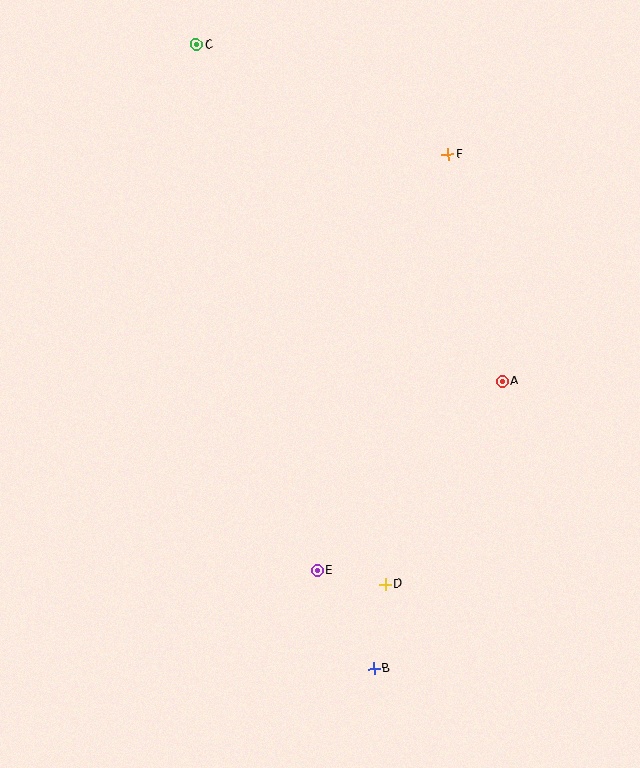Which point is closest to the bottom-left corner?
Point E is closest to the bottom-left corner.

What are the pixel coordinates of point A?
Point A is at (502, 381).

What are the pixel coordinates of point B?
Point B is at (374, 668).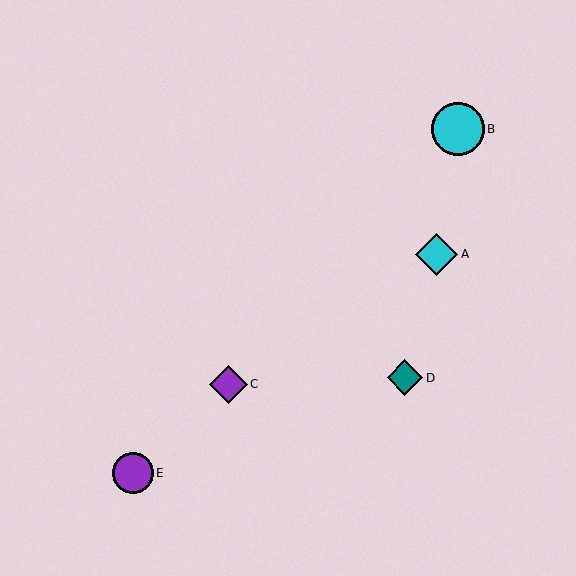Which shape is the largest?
The cyan circle (labeled B) is the largest.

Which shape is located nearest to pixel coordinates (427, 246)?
The cyan diamond (labeled A) at (437, 254) is nearest to that location.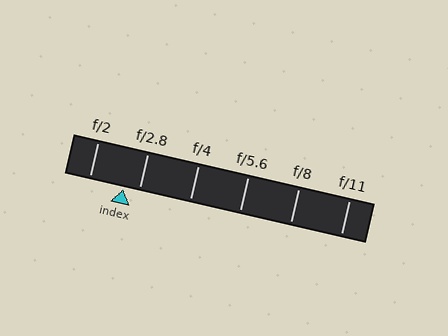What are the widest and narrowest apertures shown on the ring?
The widest aperture shown is f/2 and the narrowest is f/11.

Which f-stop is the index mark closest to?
The index mark is closest to f/2.8.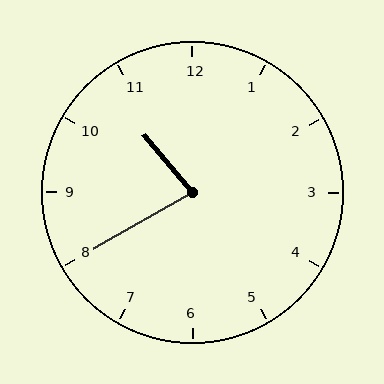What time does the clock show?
10:40.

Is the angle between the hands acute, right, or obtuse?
It is acute.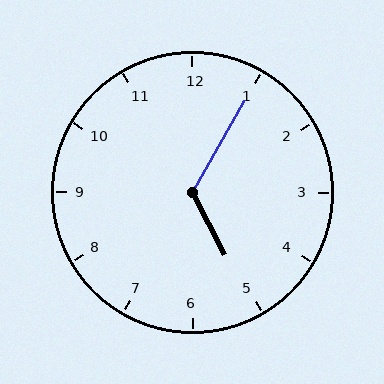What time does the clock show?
5:05.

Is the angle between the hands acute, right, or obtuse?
It is obtuse.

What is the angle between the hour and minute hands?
Approximately 122 degrees.